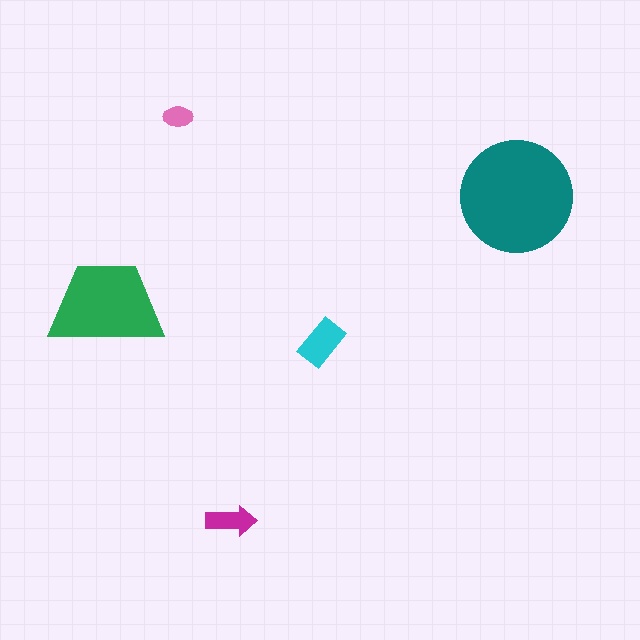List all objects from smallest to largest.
The pink ellipse, the magenta arrow, the cyan rectangle, the green trapezoid, the teal circle.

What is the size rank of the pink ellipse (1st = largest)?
5th.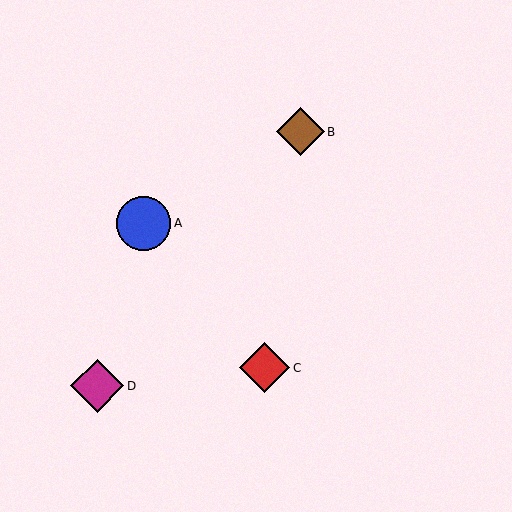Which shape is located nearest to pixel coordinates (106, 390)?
The magenta diamond (labeled D) at (97, 386) is nearest to that location.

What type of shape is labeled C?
Shape C is a red diamond.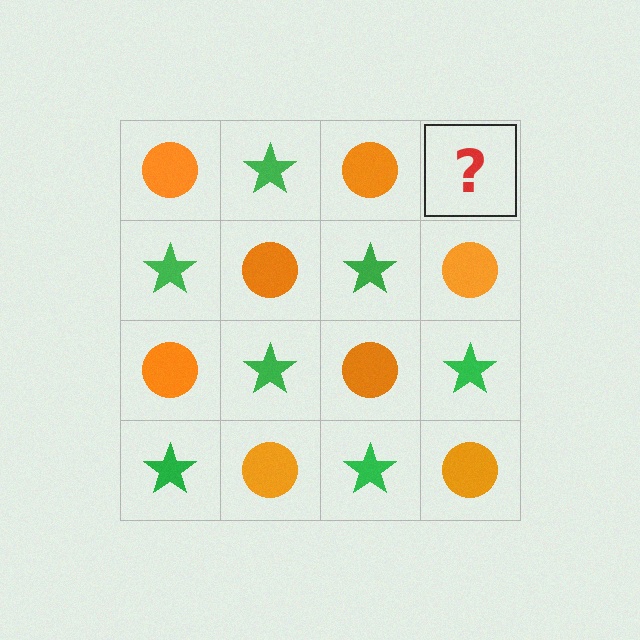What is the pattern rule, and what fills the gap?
The rule is that it alternates orange circle and green star in a checkerboard pattern. The gap should be filled with a green star.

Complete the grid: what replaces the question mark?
The question mark should be replaced with a green star.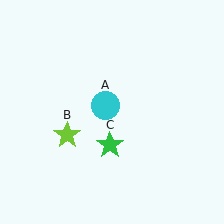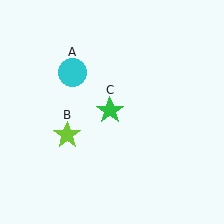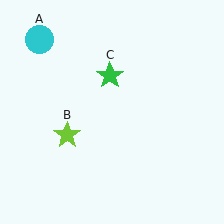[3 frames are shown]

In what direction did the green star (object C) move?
The green star (object C) moved up.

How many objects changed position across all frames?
2 objects changed position: cyan circle (object A), green star (object C).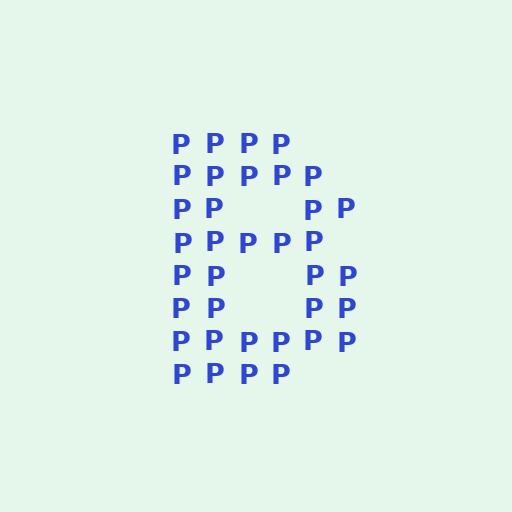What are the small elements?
The small elements are letter P's.